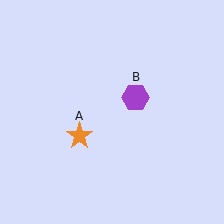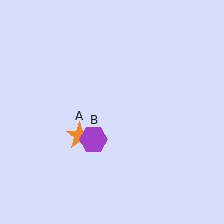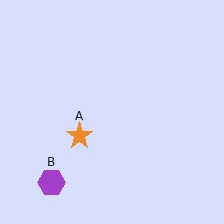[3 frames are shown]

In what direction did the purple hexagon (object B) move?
The purple hexagon (object B) moved down and to the left.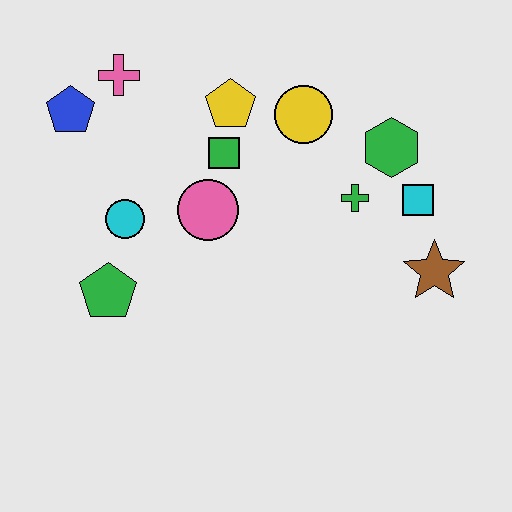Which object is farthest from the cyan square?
The blue pentagon is farthest from the cyan square.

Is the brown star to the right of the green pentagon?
Yes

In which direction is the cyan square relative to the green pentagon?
The cyan square is to the right of the green pentagon.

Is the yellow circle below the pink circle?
No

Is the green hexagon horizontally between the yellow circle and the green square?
No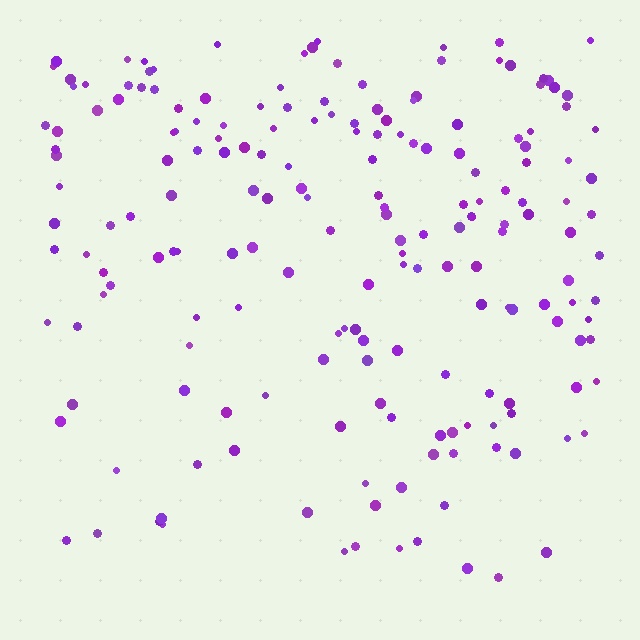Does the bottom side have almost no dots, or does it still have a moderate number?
Still a moderate number, just noticeably fewer than the top.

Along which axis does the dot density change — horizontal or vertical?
Vertical.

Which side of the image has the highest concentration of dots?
The top.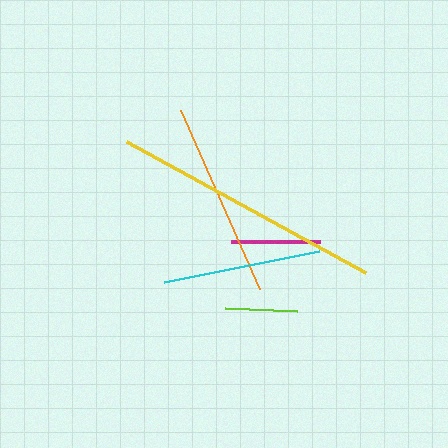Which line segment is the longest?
The yellow line is the longest at approximately 273 pixels.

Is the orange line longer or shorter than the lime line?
The orange line is longer than the lime line.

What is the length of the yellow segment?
The yellow segment is approximately 273 pixels long.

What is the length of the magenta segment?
The magenta segment is approximately 90 pixels long.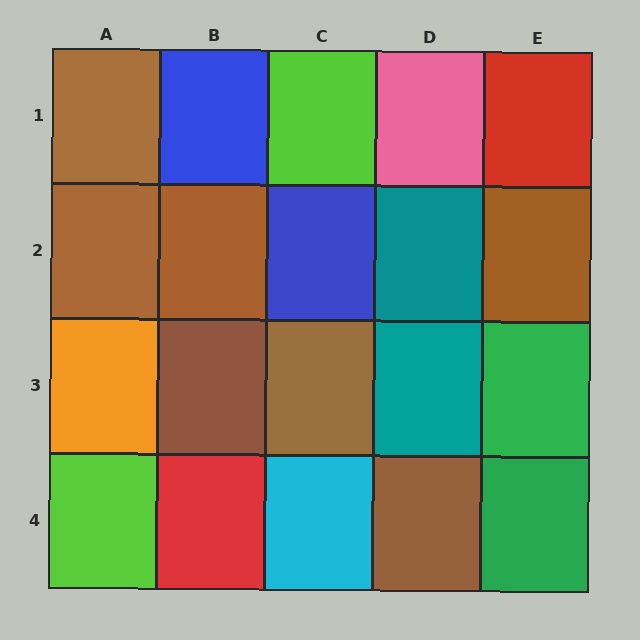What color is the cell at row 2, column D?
Teal.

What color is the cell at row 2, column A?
Brown.